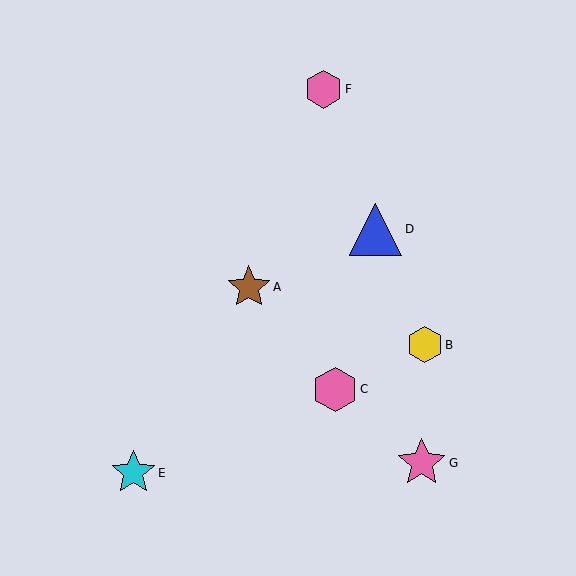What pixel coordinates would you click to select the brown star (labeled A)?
Click at (249, 287) to select the brown star A.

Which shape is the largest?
The blue triangle (labeled D) is the largest.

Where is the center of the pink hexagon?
The center of the pink hexagon is at (324, 89).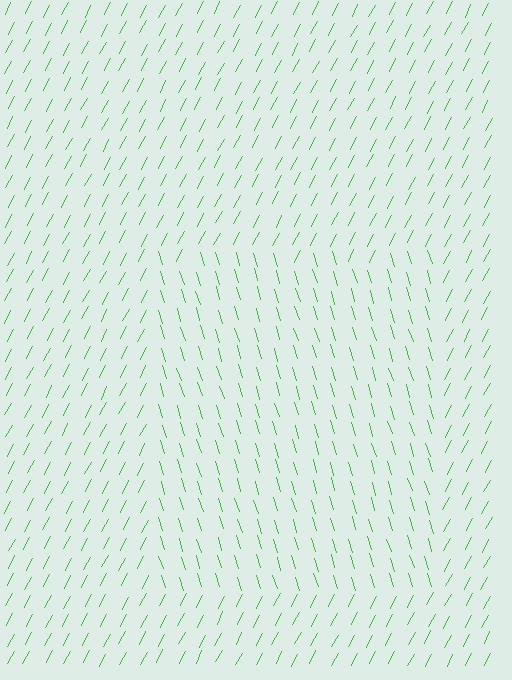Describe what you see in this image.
The image is filled with small green line segments. A rectangle region in the image has lines oriented differently from the surrounding lines, creating a visible texture boundary.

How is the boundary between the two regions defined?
The boundary is defined purely by a change in line orientation (approximately 45 degrees difference). All lines are the same color and thickness.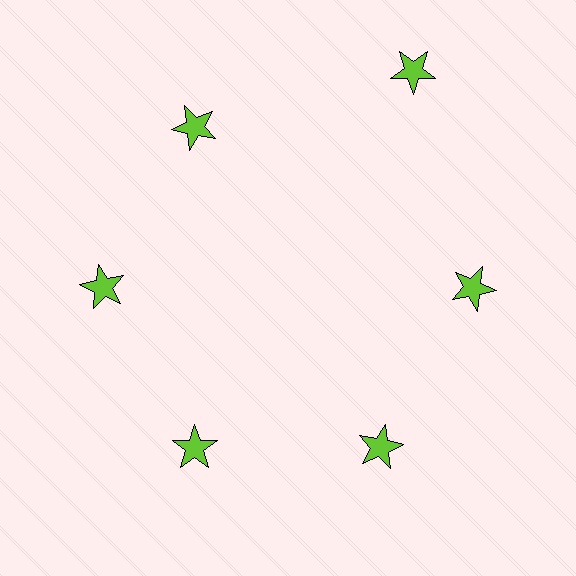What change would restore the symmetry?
The symmetry would be restored by moving it inward, back onto the ring so that all 6 stars sit at equal angles and equal distance from the center.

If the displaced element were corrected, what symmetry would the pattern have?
It would have 6-fold rotational symmetry — the pattern would map onto itself every 60 degrees.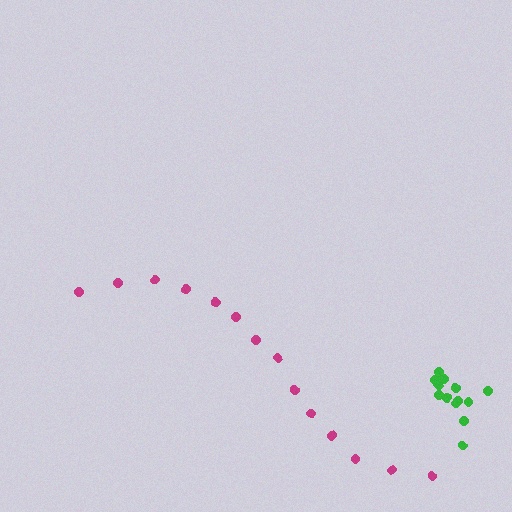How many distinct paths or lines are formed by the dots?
There are 2 distinct paths.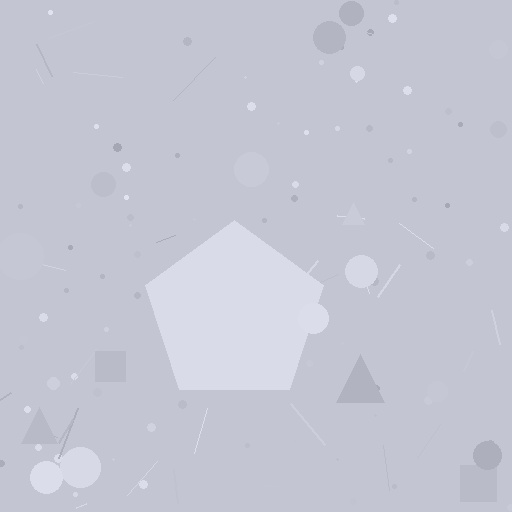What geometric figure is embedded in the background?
A pentagon is embedded in the background.